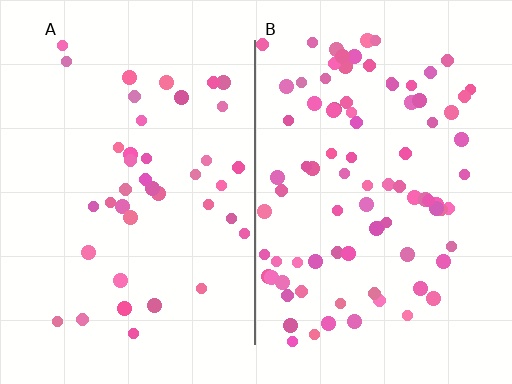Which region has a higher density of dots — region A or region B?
B (the right).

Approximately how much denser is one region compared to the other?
Approximately 2.2× — region B over region A.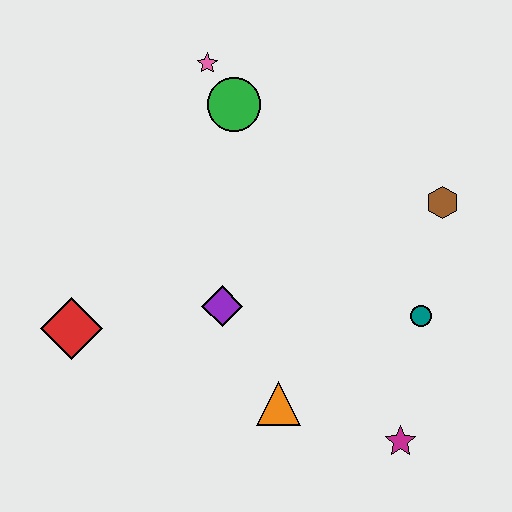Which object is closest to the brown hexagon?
The teal circle is closest to the brown hexagon.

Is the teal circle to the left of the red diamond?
No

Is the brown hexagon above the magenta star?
Yes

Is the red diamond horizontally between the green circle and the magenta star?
No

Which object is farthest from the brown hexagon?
The red diamond is farthest from the brown hexagon.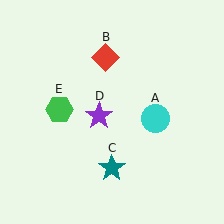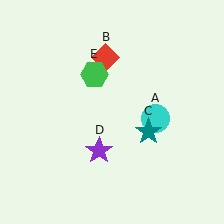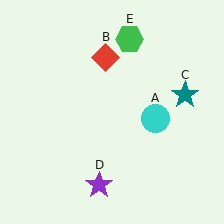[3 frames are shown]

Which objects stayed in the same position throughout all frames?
Cyan circle (object A) and red diamond (object B) remained stationary.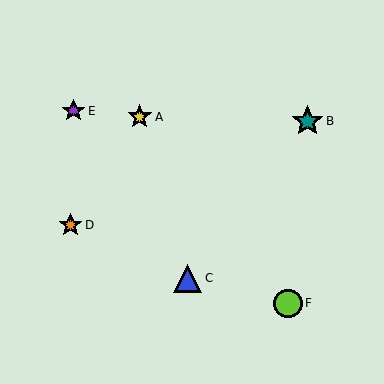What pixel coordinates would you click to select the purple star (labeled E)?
Click at (74, 111) to select the purple star E.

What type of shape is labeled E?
Shape E is a purple star.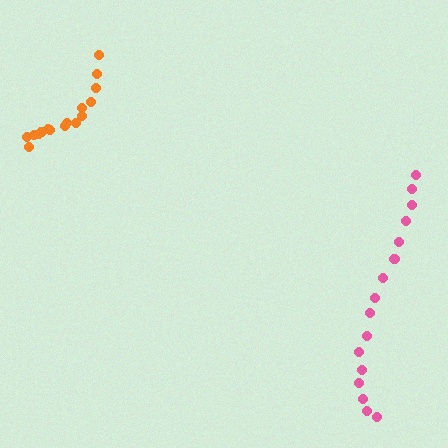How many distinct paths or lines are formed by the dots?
There are 2 distinct paths.